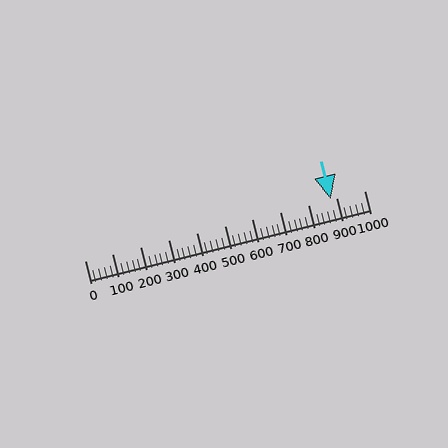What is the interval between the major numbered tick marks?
The major tick marks are spaced 100 units apart.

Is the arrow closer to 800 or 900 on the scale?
The arrow is closer to 900.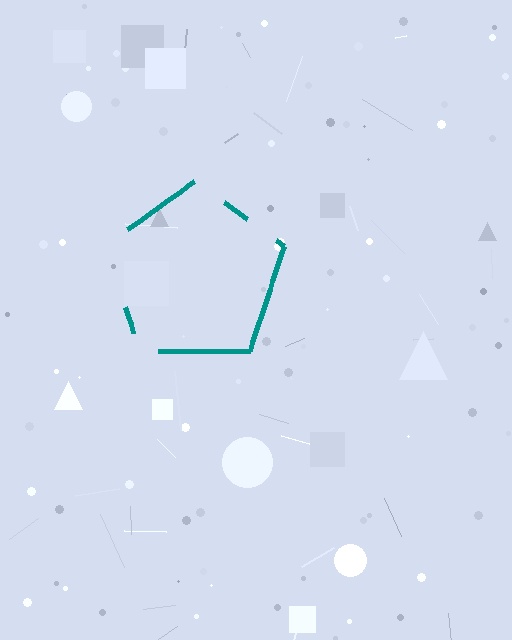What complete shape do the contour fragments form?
The contour fragments form a pentagon.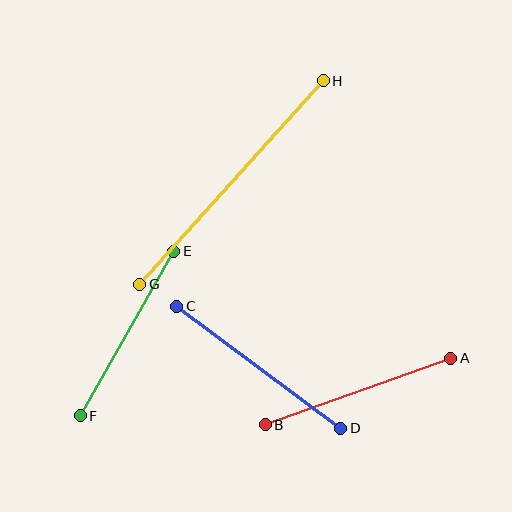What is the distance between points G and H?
The distance is approximately 274 pixels.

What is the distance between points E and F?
The distance is approximately 189 pixels.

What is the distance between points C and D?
The distance is approximately 204 pixels.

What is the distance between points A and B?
The distance is approximately 197 pixels.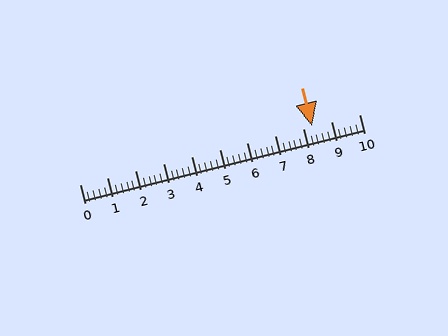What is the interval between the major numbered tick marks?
The major tick marks are spaced 1 units apart.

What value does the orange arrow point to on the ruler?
The orange arrow points to approximately 8.3.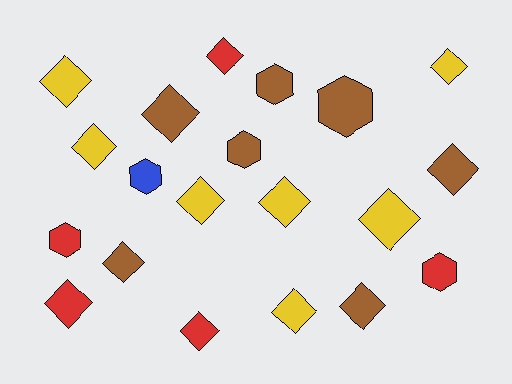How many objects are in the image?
There are 20 objects.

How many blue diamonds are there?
There are no blue diamonds.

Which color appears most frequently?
Yellow, with 7 objects.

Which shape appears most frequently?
Diamond, with 14 objects.